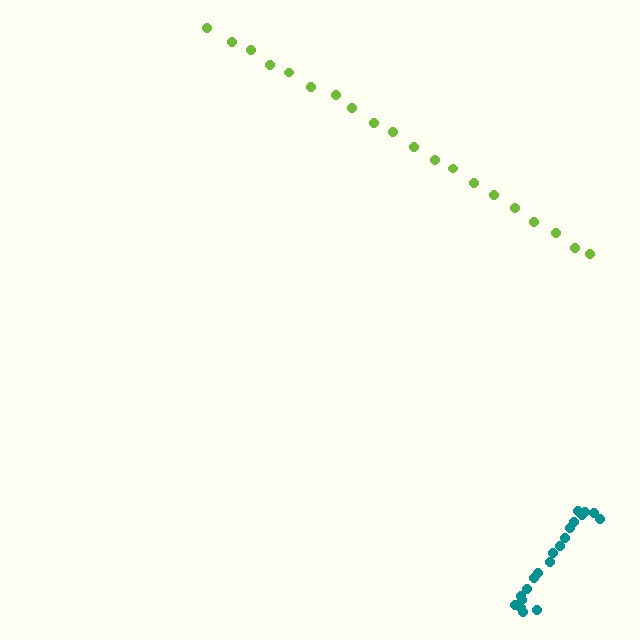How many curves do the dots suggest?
There are 2 distinct paths.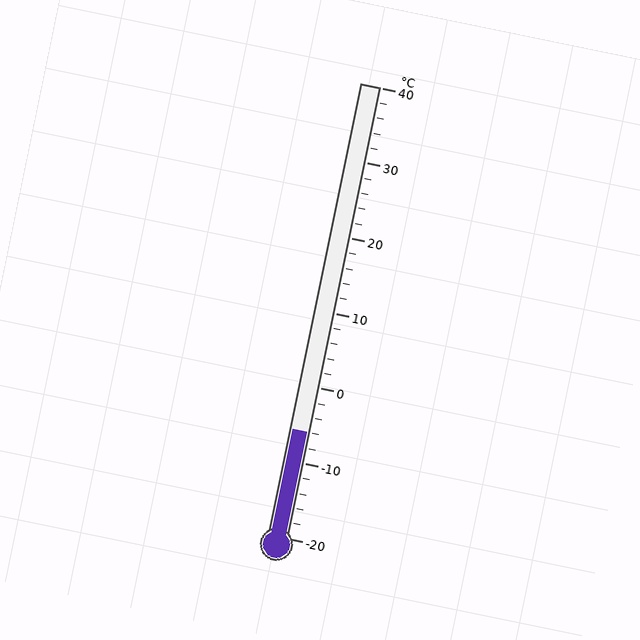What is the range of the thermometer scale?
The thermometer scale ranges from -20°C to 40°C.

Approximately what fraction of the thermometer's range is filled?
The thermometer is filled to approximately 25% of its range.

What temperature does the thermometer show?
The thermometer shows approximately -6°C.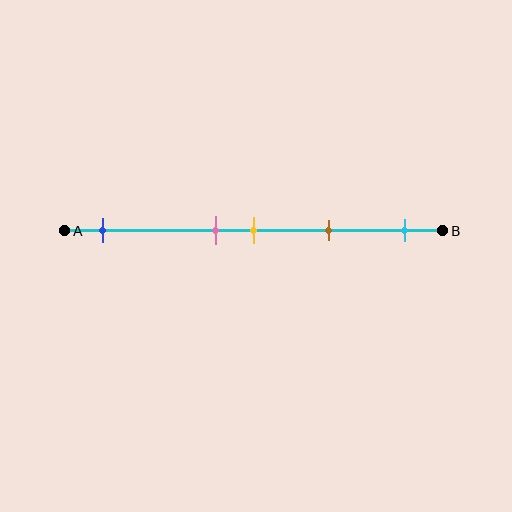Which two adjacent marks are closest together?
The pink and yellow marks are the closest adjacent pair.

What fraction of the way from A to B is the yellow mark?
The yellow mark is approximately 50% (0.5) of the way from A to B.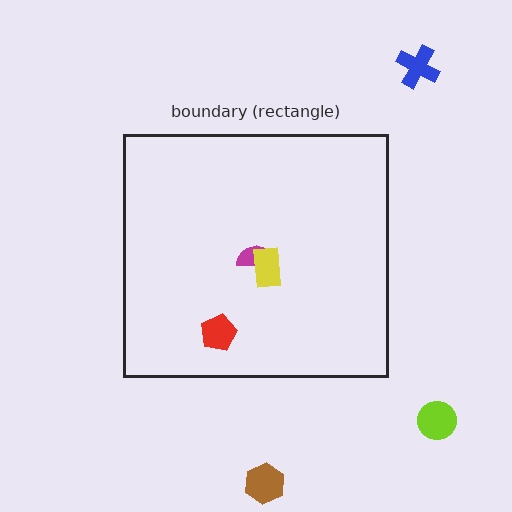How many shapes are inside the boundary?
3 inside, 3 outside.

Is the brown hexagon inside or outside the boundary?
Outside.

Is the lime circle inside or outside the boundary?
Outside.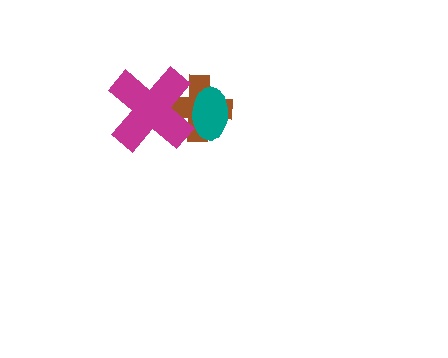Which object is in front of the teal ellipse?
The magenta cross is in front of the teal ellipse.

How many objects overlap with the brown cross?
2 objects overlap with the brown cross.